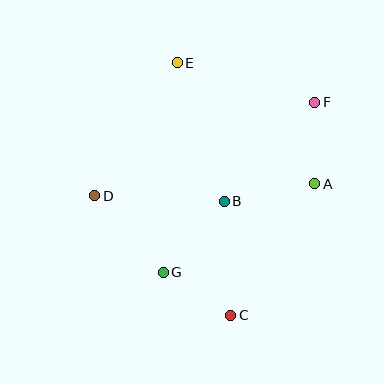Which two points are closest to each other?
Points C and G are closest to each other.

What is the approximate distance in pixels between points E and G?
The distance between E and G is approximately 210 pixels.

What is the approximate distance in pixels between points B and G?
The distance between B and G is approximately 94 pixels.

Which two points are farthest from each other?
Points C and E are farthest from each other.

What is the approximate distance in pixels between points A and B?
The distance between A and B is approximately 92 pixels.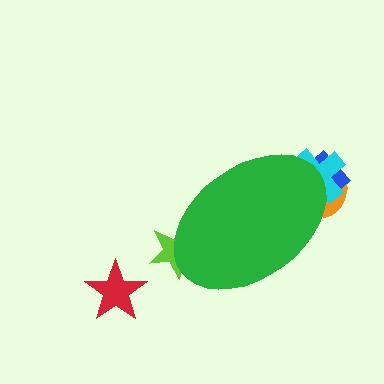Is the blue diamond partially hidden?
Yes, the blue diamond is partially hidden behind the green ellipse.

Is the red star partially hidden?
No, the red star is fully visible.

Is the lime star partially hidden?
Yes, the lime star is partially hidden behind the green ellipse.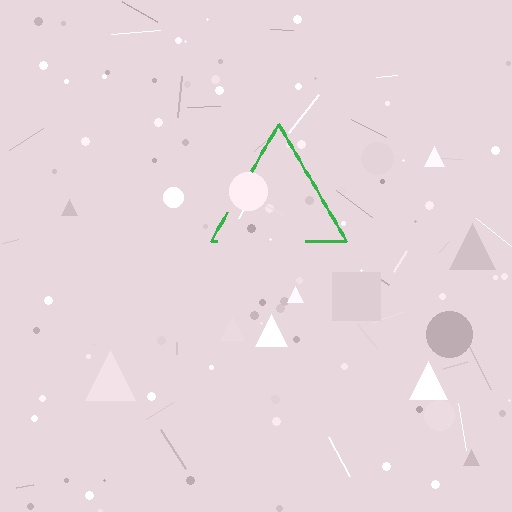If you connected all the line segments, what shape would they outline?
They would outline a triangle.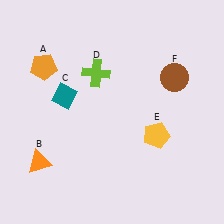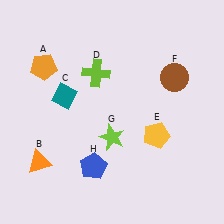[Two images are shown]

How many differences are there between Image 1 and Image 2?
There are 2 differences between the two images.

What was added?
A lime star (G), a blue pentagon (H) were added in Image 2.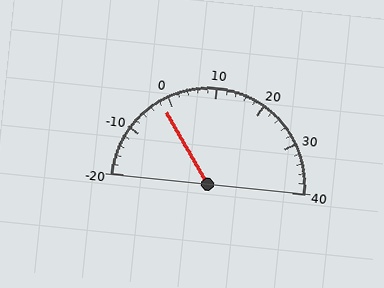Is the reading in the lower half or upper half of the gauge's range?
The reading is in the lower half of the range (-20 to 40).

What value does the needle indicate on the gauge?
The needle indicates approximately -2.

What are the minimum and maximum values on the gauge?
The gauge ranges from -20 to 40.